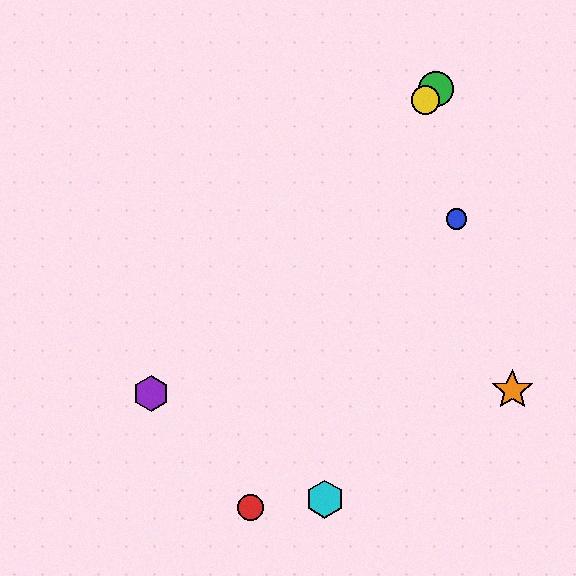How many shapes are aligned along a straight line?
3 shapes (the green circle, the yellow circle, the purple hexagon) are aligned along a straight line.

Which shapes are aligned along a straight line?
The green circle, the yellow circle, the purple hexagon are aligned along a straight line.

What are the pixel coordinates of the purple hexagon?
The purple hexagon is at (151, 393).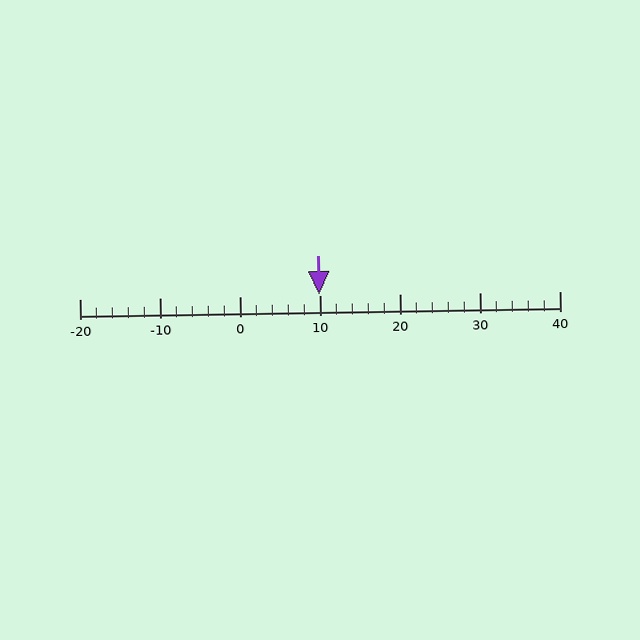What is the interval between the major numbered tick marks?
The major tick marks are spaced 10 units apart.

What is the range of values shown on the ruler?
The ruler shows values from -20 to 40.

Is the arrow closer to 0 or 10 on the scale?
The arrow is closer to 10.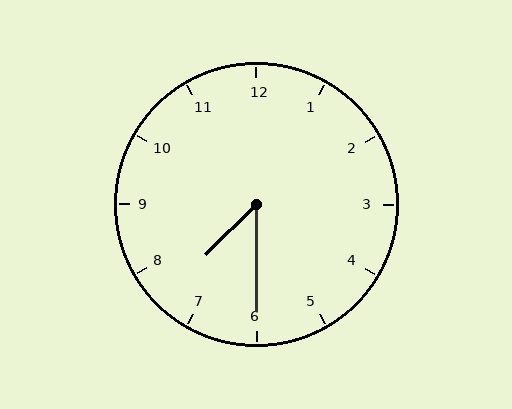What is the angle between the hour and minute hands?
Approximately 45 degrees.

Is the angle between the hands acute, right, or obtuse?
It is acute.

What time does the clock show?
7:30.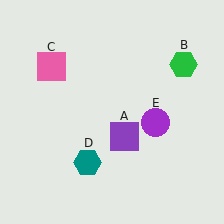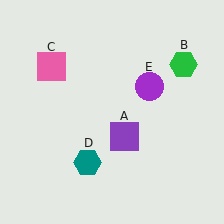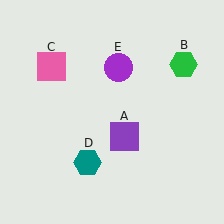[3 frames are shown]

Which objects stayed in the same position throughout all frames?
Purple square (object A) and green hexagon (object B) and pink square (object C) and teal hexagon (object D) remained stationary.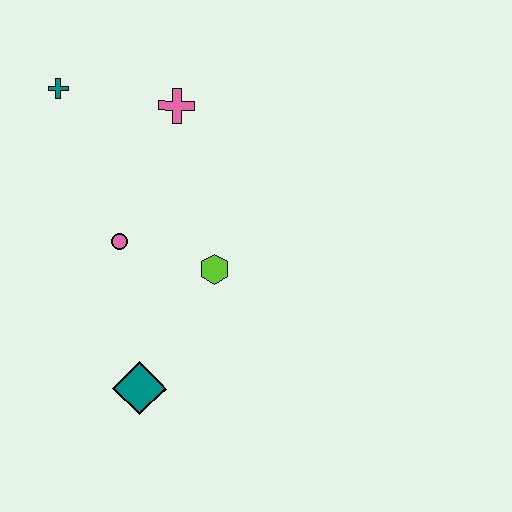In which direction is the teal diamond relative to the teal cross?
The teal diamond is below the teal cross.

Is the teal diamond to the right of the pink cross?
No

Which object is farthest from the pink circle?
The teal cross is farthest from the pink circle.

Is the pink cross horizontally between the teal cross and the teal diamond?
No